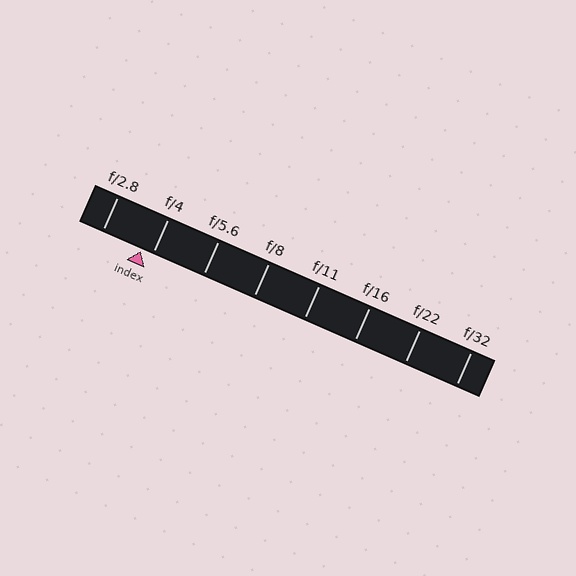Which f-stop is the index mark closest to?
The index mark is closest to f/4.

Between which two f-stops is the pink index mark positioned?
The index mark is between f/2.8 and f/4.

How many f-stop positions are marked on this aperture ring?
There are 8 f-stop positions marked.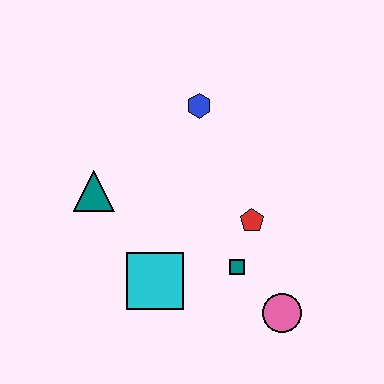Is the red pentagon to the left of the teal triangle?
No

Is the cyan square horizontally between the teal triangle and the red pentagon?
Yes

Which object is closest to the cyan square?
The teal square is closest to the cyan square.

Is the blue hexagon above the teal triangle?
Yes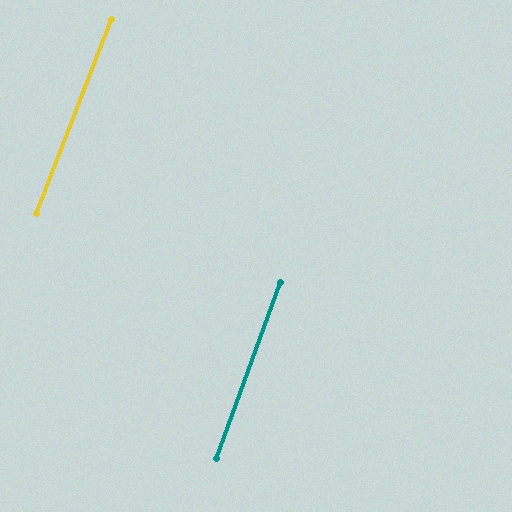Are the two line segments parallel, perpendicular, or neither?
Parallel — their directions differ by only 1.1°.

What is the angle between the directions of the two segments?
Approximately 1 degree.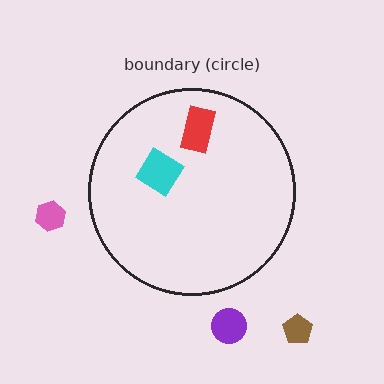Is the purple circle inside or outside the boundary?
Outside.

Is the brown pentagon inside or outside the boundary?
Outside.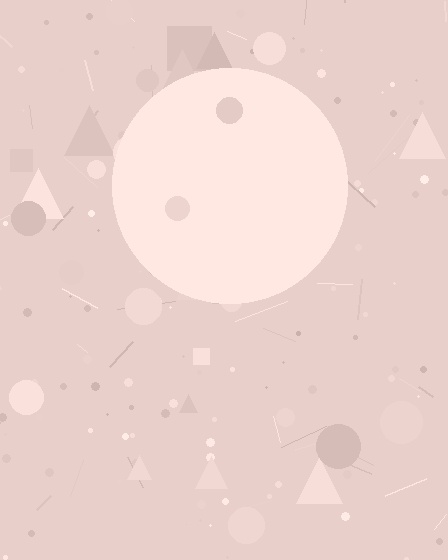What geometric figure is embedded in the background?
A circle is embedded in the background.